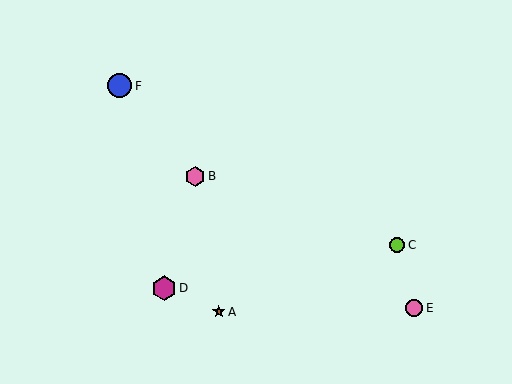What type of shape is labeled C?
Shape C is a lime circle.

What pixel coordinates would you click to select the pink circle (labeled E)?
Click at (414, 308) to select the pink circle E.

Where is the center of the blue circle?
The center of the blue circle is at (120, 86).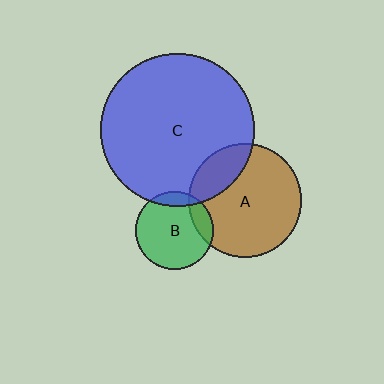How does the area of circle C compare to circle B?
Approximately 3.9 times.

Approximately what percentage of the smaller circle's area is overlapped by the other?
Approximately 20%.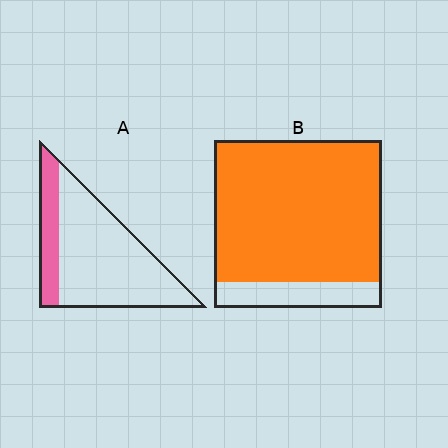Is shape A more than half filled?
No.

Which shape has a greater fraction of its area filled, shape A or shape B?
Shape B.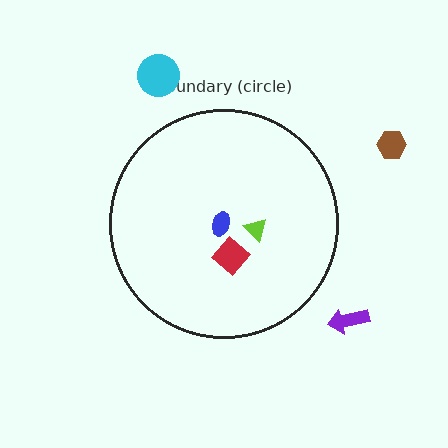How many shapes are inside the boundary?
3 inside, 3 outside.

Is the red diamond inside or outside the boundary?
Inside.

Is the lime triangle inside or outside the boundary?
Inside.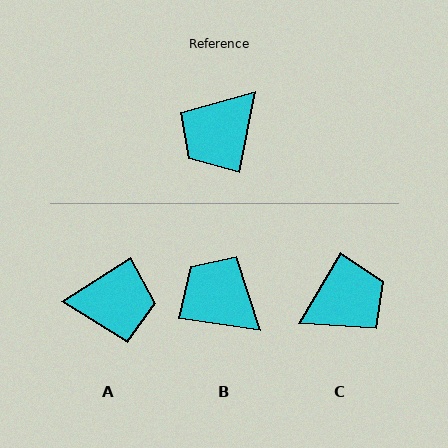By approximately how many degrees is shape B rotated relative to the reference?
Approximately 87 degrees clockwise.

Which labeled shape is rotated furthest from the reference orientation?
C, about 161 degrees away.